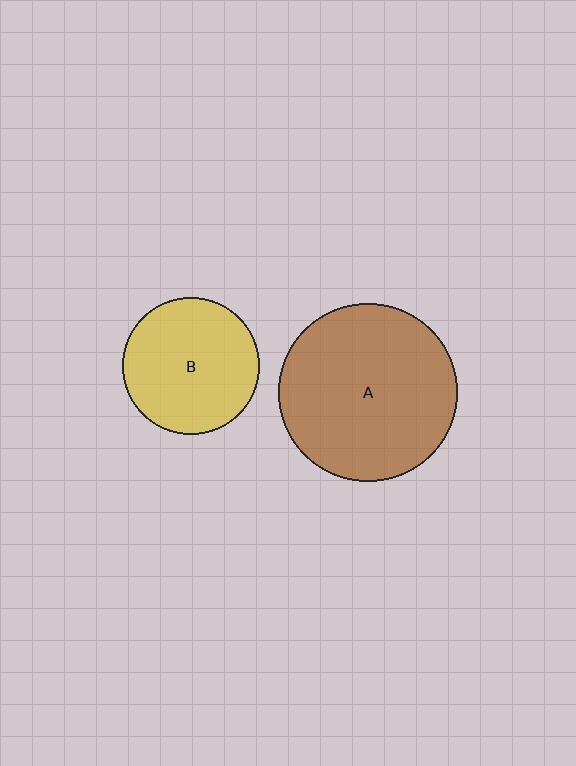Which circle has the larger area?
Circle A (brown).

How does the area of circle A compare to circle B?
Approximately 1.7 times.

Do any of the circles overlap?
No, none of the circles overlap.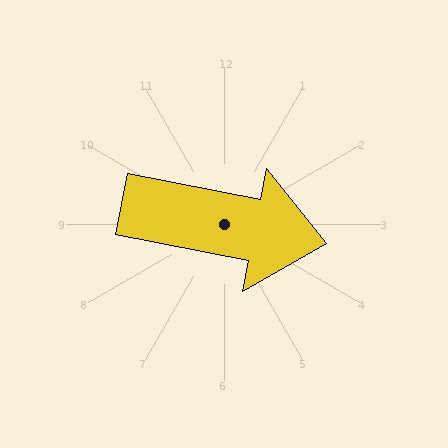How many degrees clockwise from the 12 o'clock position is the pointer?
Approximately 101 degrees.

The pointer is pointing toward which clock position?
Roughly 3 o'clock.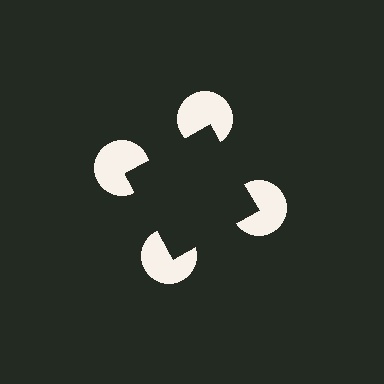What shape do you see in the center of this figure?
An illusory square — its edges are inferred from the aligned wedge cuts in the pac-man discs, not physically drawn.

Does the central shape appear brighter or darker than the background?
It typically appears slightly darker than the background, even though no actual brightness change is drawn.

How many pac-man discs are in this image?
There are 4 — one at each vertex of the illusory square.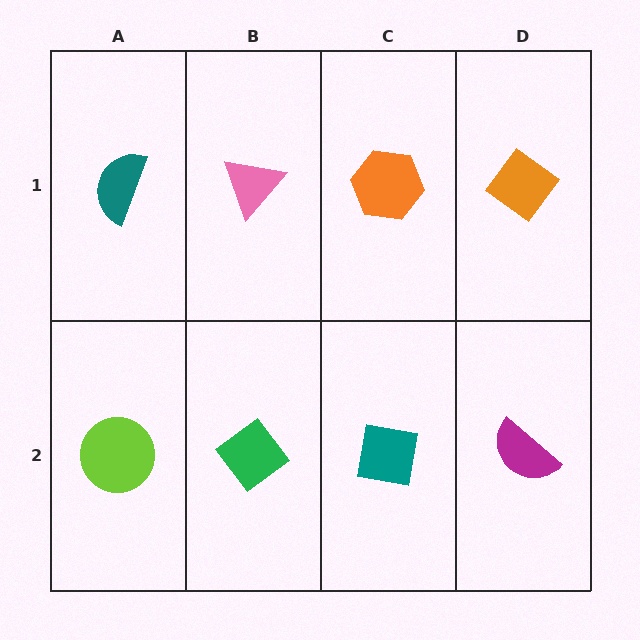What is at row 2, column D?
A magenta semicircle.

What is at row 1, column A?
A teal semicircle.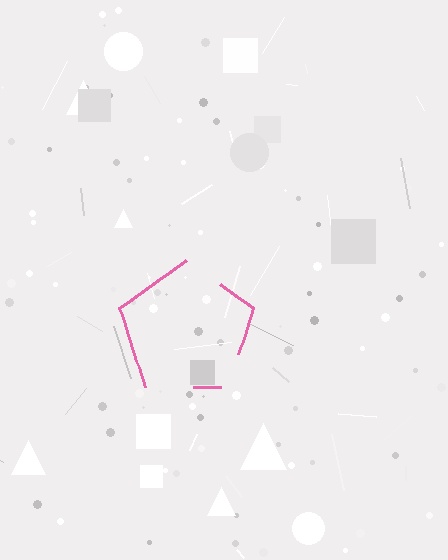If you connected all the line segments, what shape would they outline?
They would outline a pentagon.